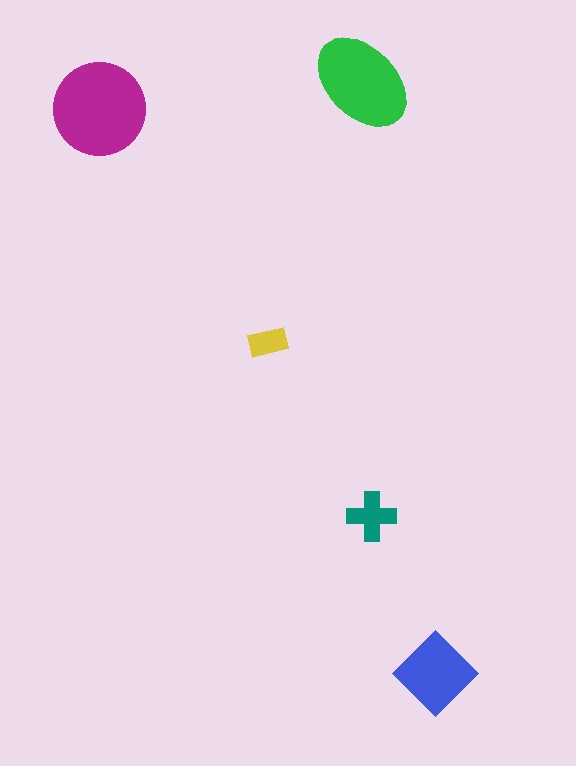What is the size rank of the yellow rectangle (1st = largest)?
5th.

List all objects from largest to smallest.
The magenta circle, the green ellipse, the blue diamond, the teal cross, the yellow rectangle.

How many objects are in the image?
There are 5 objects in the image.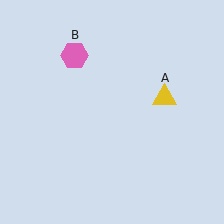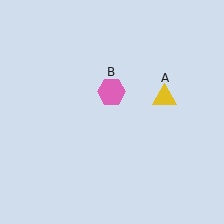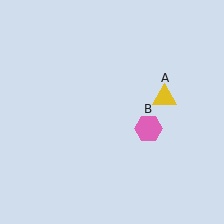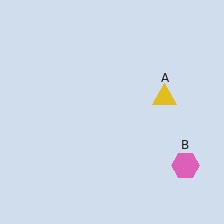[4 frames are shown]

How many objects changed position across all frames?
1 object changed position: pink hexagon (object B).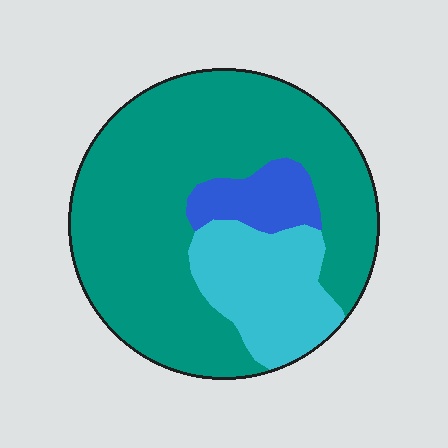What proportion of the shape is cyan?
Cyan takes up less than a quarter of the shape.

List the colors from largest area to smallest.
From largest to smallest: teal, cyan, blue.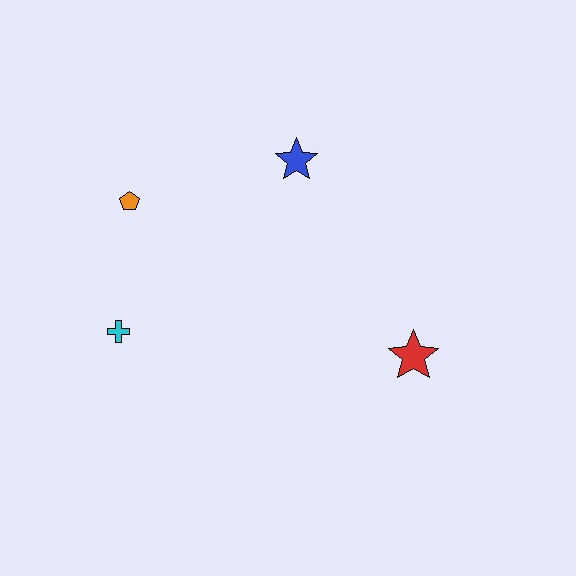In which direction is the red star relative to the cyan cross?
The red star is to the right of the cyan cross.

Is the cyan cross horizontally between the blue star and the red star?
No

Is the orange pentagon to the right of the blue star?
No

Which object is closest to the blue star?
The orange pentagon is closest to the blue star.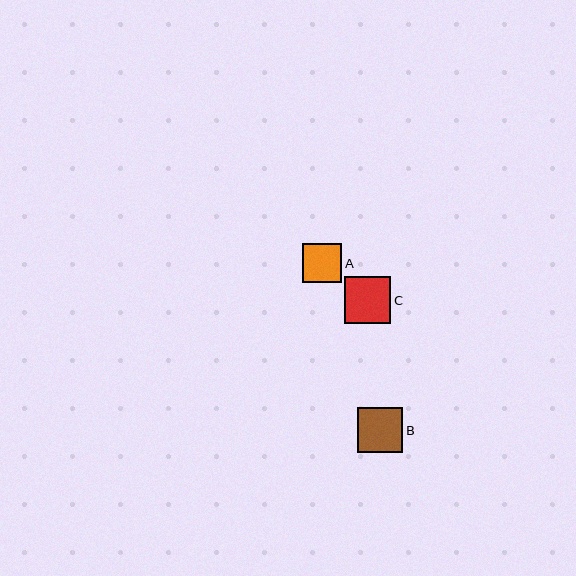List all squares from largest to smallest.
From largest to smallest: C, B, A.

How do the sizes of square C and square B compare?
Square C and square B are approximately the same size.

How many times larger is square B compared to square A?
Square B is approximately 1.2 times the size of square A.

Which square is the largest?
Square C is the largest with a size of approximately 47 pixels.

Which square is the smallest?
Square A is the smallest with a size of approximately 39 pixels.